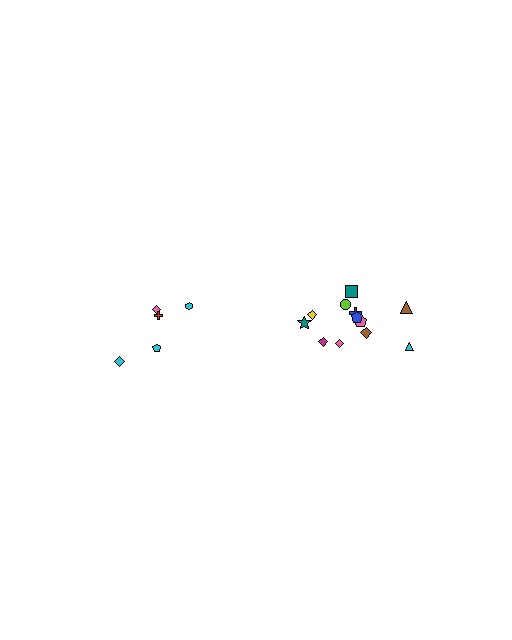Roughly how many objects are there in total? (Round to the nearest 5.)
Roughly 15 objects in total.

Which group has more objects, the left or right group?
The right group.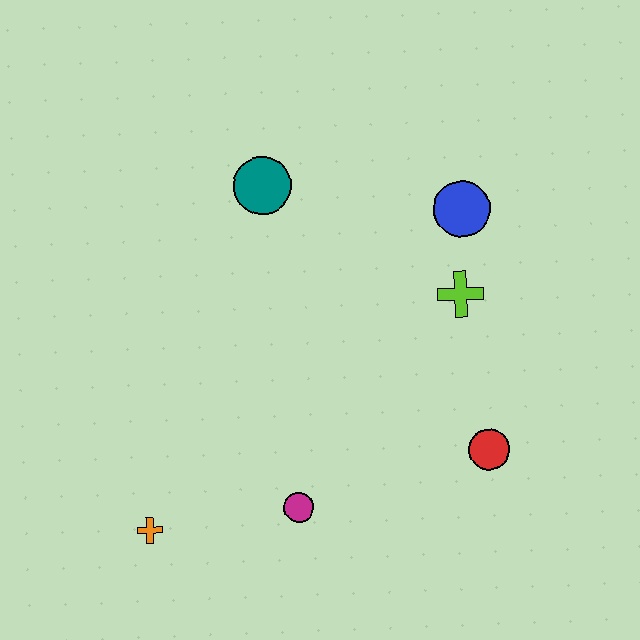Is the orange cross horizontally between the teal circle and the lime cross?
No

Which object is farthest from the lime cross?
The orange cross is farthest from the lime cross.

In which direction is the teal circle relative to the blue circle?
The teal circle is to the left of the blue circle.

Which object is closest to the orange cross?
The magenta circle is closest to the orange cross.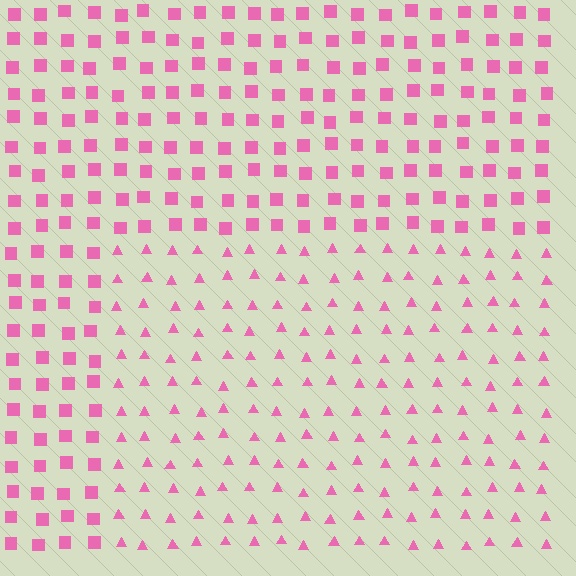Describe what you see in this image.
The image is filled with small pink elements arranged in a uniform grid. A rectangle-shaped region contains triangles, while the surrounding area contains squares. The boundary is defined purely by the change in element shape.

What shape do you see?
I see a rectangle.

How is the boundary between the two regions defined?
The boundary is defined by a change in element shape: triangles inside vs. squares outside. All elements share the same color and spacing.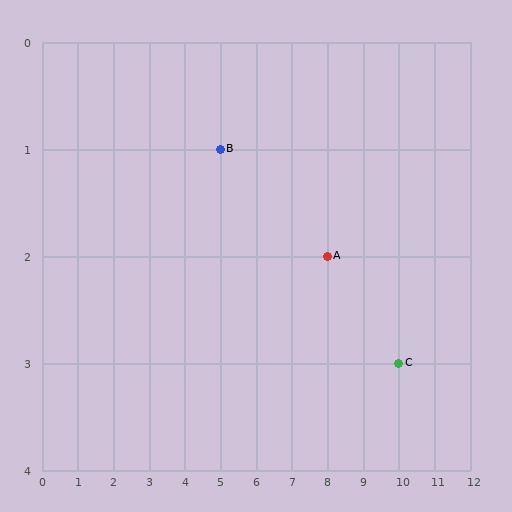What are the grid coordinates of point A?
Point A is at grid coordinates (8, 2).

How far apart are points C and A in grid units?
Points C and A are 2 columns and 1 row apart (about 2.2 grid units diagonally).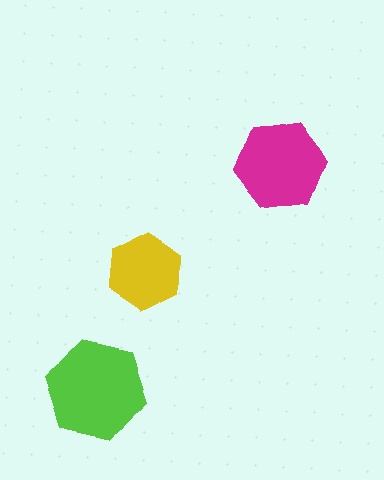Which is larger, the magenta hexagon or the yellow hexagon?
The magenta one.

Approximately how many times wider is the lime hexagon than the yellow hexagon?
About 1.5 times wider.